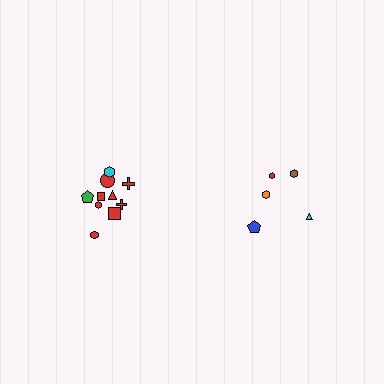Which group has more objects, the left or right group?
The left group.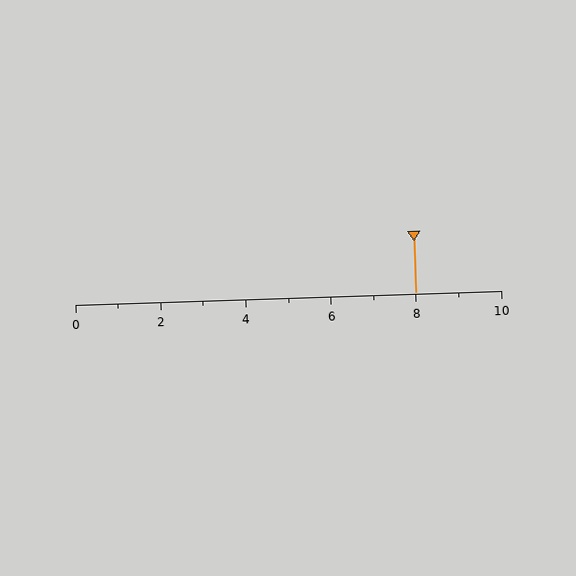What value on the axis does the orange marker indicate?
The marker indicates approximately 8.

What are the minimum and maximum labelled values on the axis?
The axis runs from 0 to 10.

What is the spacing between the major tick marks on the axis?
The major ticks are spaced 2 apart.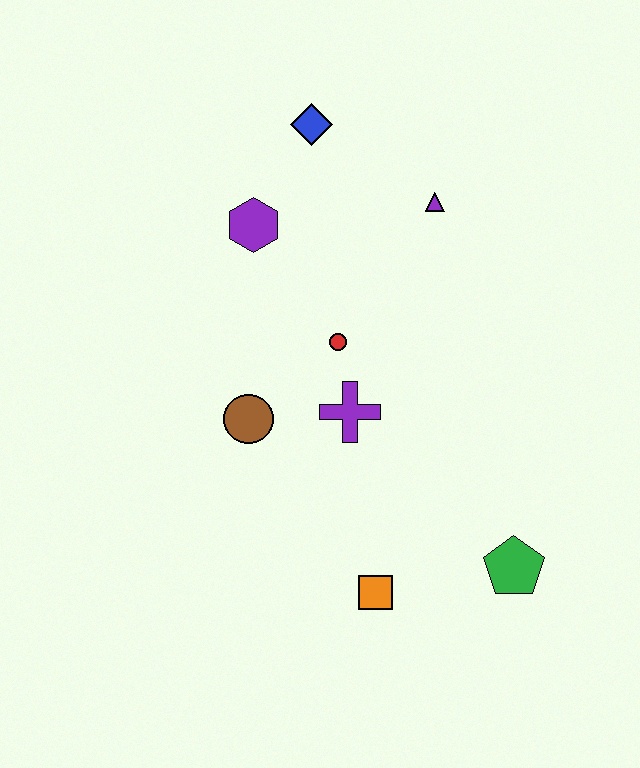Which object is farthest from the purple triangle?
The orange square is farthest from the purple triangle.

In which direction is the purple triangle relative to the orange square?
The purple triangle is above the orange square.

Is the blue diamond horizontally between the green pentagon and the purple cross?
No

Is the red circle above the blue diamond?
No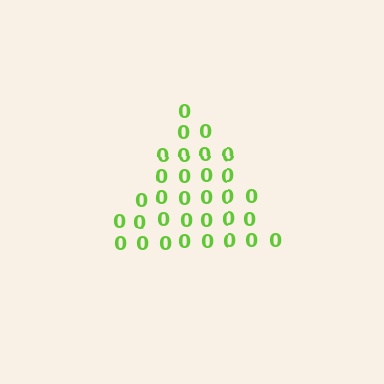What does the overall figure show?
The overall figure shows a triangle.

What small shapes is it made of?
It is made of small digit 0's.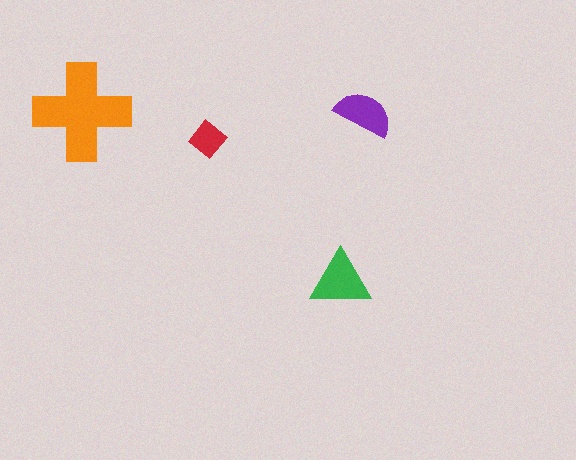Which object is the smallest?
The red diamond.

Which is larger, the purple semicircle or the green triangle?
The green triangle.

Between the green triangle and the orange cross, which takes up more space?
The orange cross.